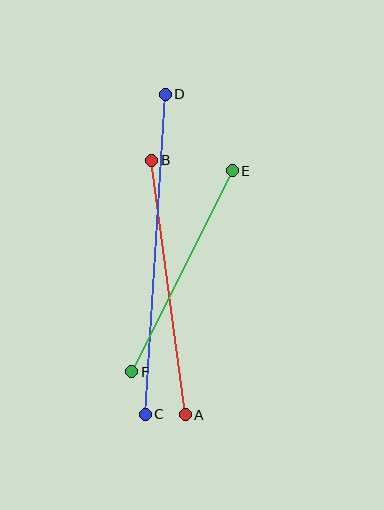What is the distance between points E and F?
The distance is approximately 225 pixels.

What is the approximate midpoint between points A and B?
The midpoint is at approximately (169, 287) pixels.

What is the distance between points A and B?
The distance is approximately 257 pixels.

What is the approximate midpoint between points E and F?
The midpoint is at approximately (182, 271) pixels.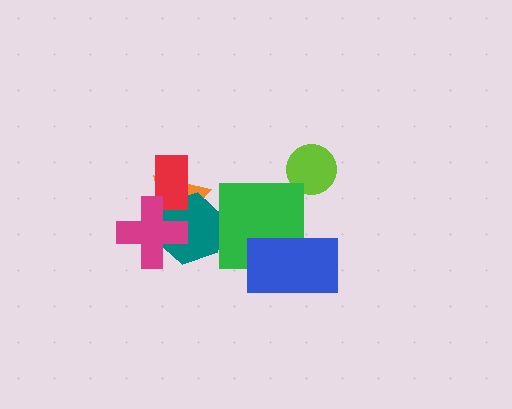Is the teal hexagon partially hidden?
Yes, it is partially covered by another shape.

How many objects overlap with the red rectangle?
3 objects overlap with the red rectangle.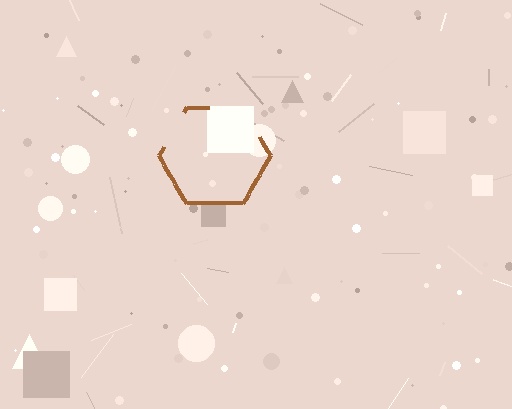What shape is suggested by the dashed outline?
The dashed outline suggests a hexagon.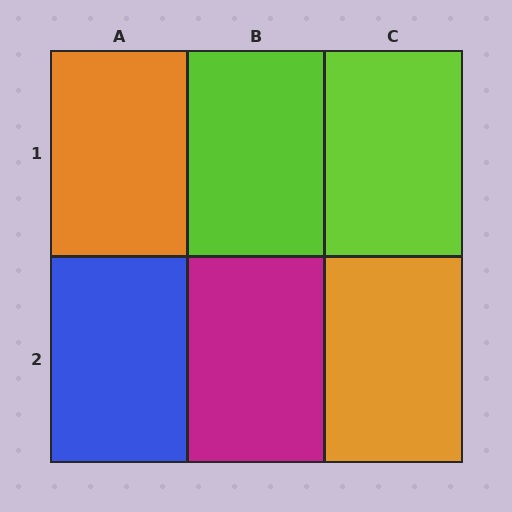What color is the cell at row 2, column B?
Magenta.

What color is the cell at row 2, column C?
Orange.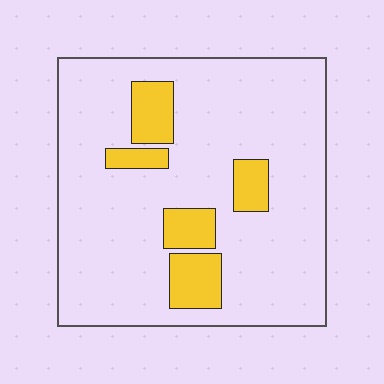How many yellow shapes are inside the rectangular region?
5.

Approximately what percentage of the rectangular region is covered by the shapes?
Approximately 15%.